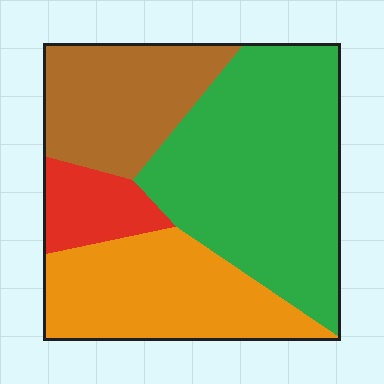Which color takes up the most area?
Green, at roughly 45%.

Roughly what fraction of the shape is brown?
Brown covers roughly 20% of the shape.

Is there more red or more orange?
Orange.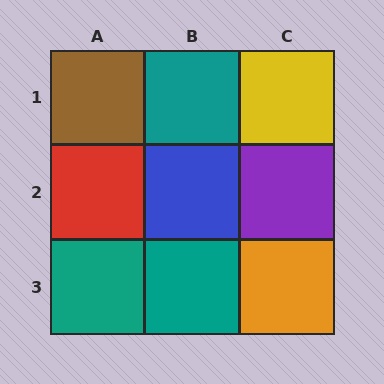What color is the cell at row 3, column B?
Teal.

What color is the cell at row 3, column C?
Orange.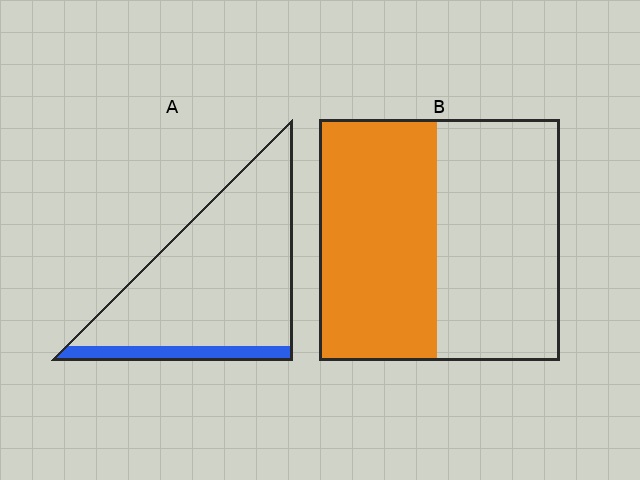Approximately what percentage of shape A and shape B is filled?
A is approximately 10% and B is approximately 50%.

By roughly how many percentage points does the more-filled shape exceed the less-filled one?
By roughly 35 percentage points (B over A).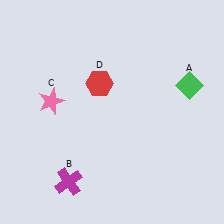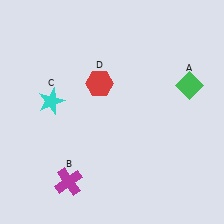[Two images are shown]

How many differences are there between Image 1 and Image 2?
There is 1 difference between the two images.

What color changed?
The star (C) changed from pink in Image 1 to cyan in Image 2.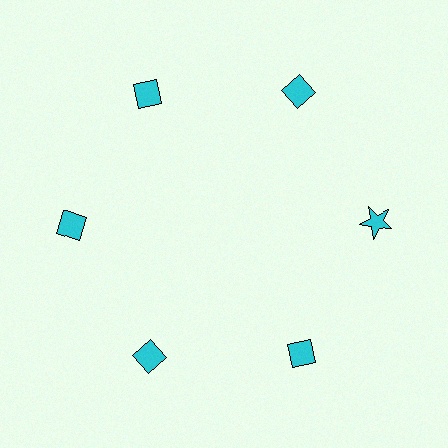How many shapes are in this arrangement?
There are 6 shapes arranged in a ring pattern.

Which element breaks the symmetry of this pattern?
The cyan star at roughly the 3 o'clock position breaks the symmetry. All other shapes are cyan diamonds.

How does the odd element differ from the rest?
It has a different shape: star instead of diamond.